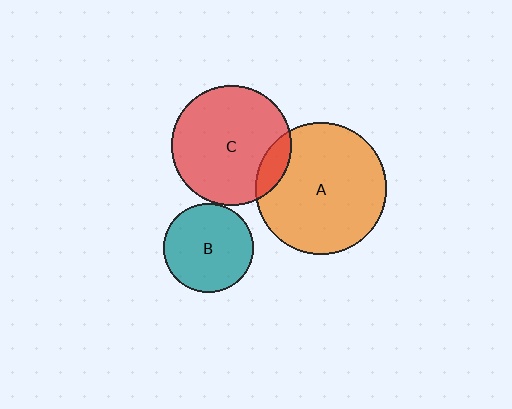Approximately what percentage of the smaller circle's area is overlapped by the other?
Approximately 10%.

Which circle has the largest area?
Circle A (orange).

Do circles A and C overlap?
Yes.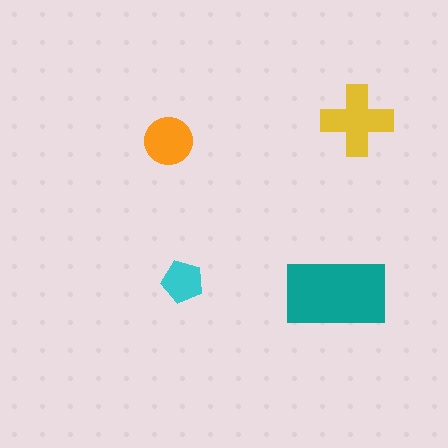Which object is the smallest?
The cyan pentagon.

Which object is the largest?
The teal rectangle.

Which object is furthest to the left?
The orange circle is leftmost.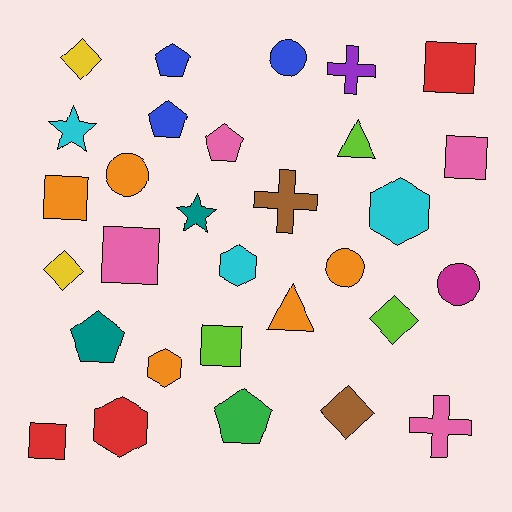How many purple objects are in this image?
There is 1 purple object.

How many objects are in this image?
There are 30 objects.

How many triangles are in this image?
There are 2 triangles.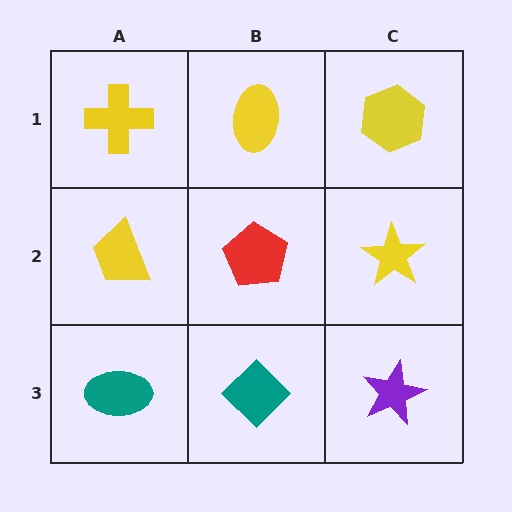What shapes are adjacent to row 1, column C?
A yellow star (row 2, column C), a yellow ellipse (row 1, column B).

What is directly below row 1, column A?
A yellow trapezoid.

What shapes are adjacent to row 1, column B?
A red pentagon (row 2, column B), a yellow cross (row 1, column A), a yellow hexagon (row 1, column C).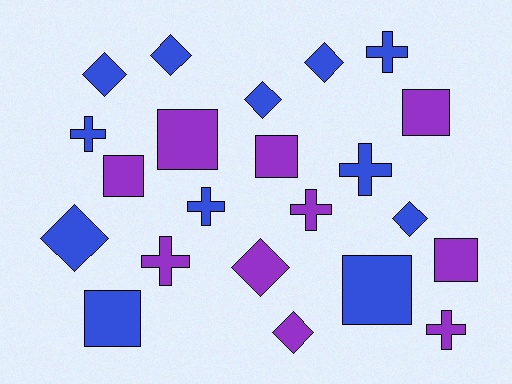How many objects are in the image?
There are 22 objects.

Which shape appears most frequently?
Diamond, with 8 objects.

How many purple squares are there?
There are 5 purple squares.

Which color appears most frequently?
Blue, with 12 objects.